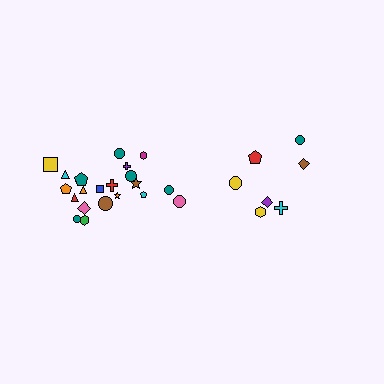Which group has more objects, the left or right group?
The left group.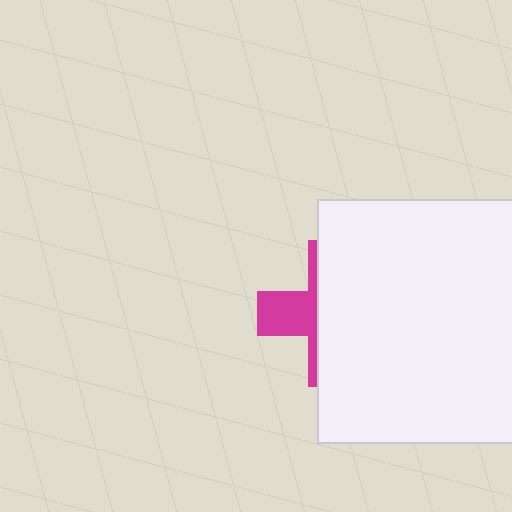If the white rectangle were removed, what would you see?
You would see the complete magenta cross.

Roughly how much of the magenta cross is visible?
A small part of it is visible (roughly 33%).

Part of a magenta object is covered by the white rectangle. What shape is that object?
It is a cross.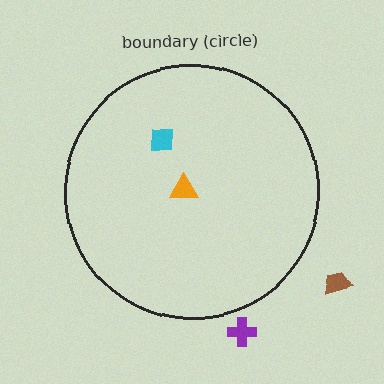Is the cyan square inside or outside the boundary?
Inside.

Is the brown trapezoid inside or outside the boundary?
Outside.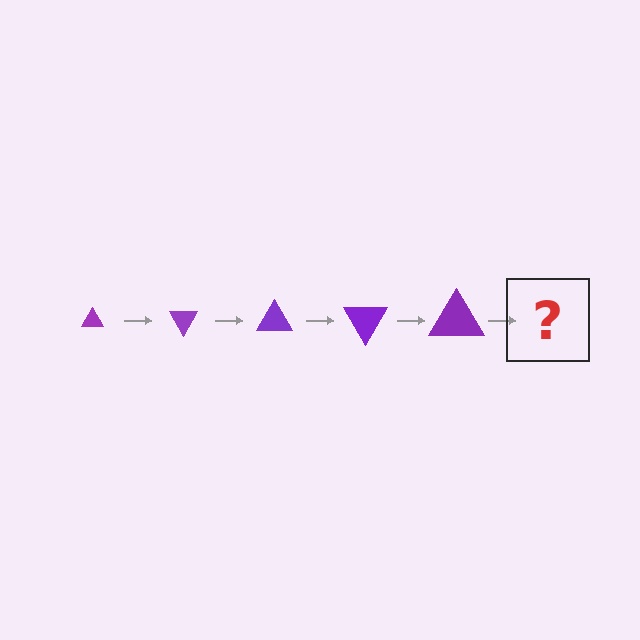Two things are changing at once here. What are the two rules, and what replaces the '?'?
The two rules are that the triangle grows larger each step and it rotates 60 degrees each step. The '?' should be a triangle, larger than the previous one and rotated 300 degrees from the start.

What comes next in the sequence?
The next element should be a triangle, larger than the previous one and rotated 300 degrees from the start.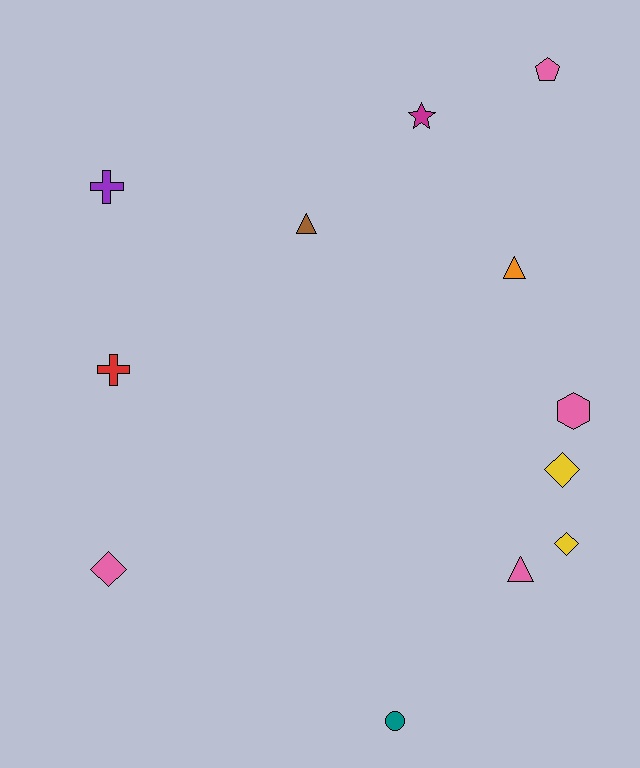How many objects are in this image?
There are 12 objects.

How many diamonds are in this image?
There are 3 diamonds.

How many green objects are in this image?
There are no green objects.